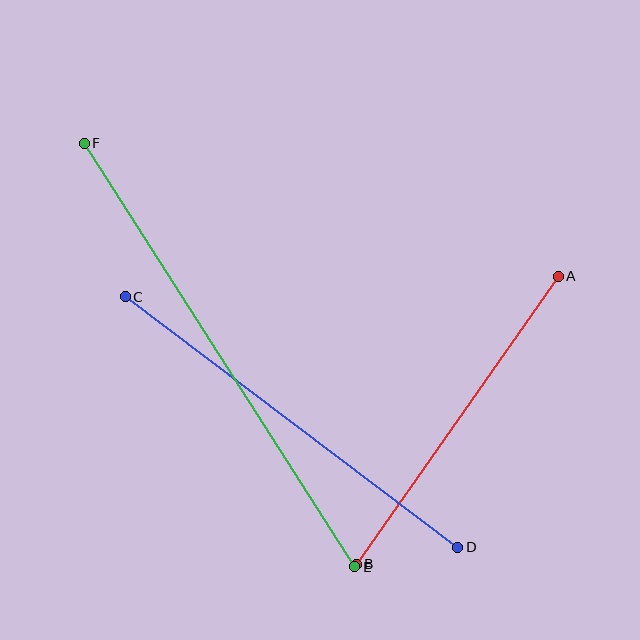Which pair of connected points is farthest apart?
Points E and F are farthest apart.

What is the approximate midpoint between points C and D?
The midpoint is at approximately (292, 422) pixels.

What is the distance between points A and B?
The distance is approximately 352 pixels.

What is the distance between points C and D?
The distance is approximately 416 pixels.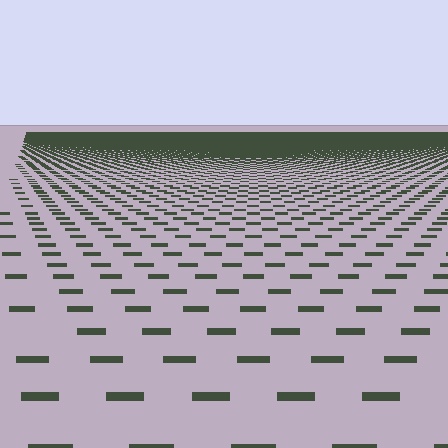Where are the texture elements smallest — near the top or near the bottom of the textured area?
Near the top.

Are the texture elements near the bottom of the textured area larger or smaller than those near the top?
Larger. Near the bottom, elements are closer to the viewer and appear at a bigger on-screen size.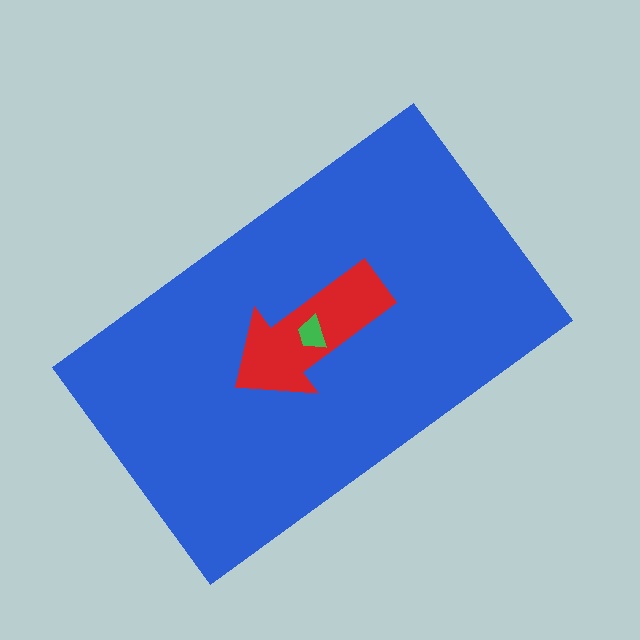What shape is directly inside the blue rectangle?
The red arrow.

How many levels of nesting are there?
3.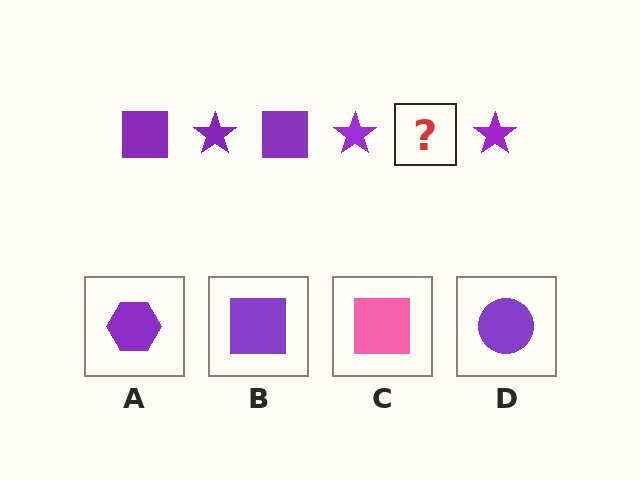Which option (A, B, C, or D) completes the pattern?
B.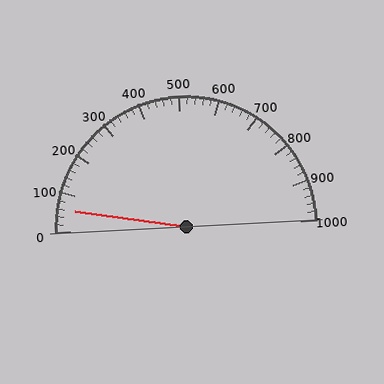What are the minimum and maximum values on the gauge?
The gauge ranges from 0 to 1000.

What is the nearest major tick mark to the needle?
The nearest major tick mark is 100.